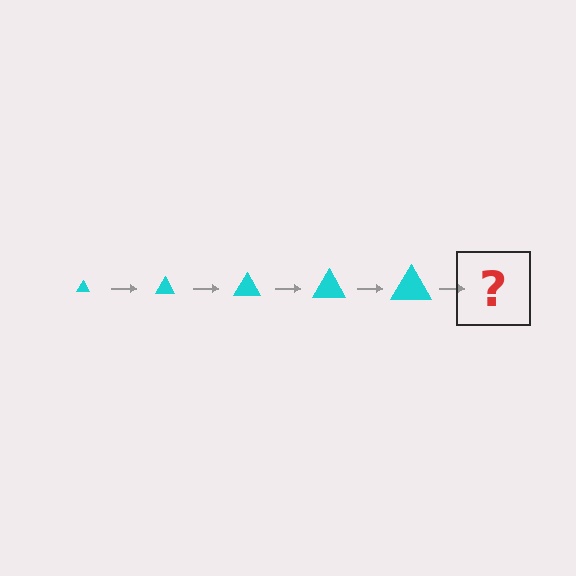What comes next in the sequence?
The next element should be a cyan triangle, larger than the previous one.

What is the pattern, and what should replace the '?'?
The pattern is that the triangle gets progressively larger each step. The '?' should be a cyan triangle, larger than the previous one.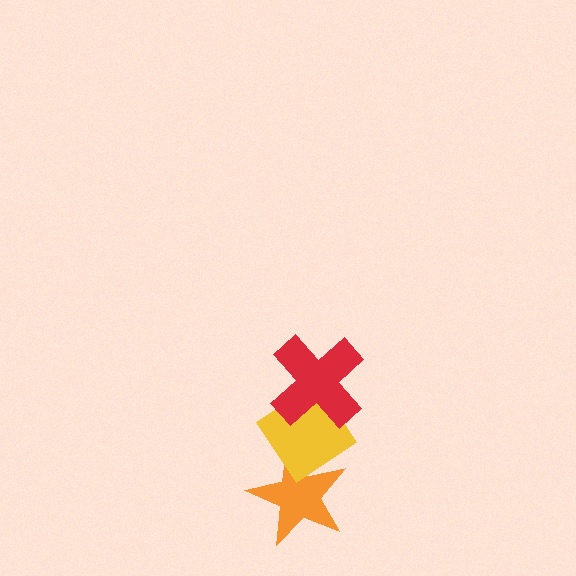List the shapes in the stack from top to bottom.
From top to bottom: the red cross, the yellow diamond, the orange star.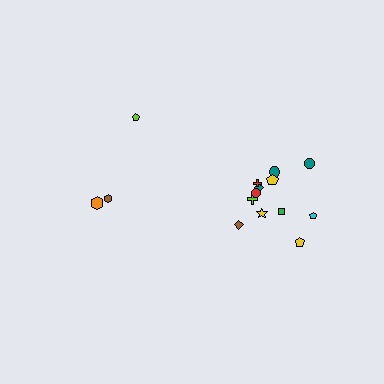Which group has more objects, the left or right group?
The right group.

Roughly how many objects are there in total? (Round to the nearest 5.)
Roughly 15 objects in total.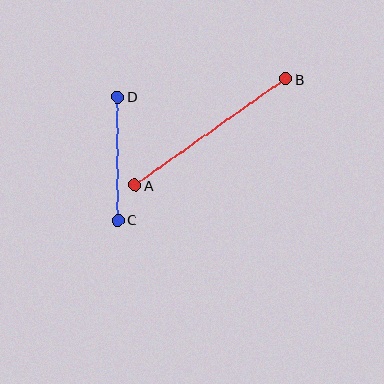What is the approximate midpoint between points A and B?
The midpoint is at approximately (210, 132) pixels.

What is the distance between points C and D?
The distance is approximately 123 pixels.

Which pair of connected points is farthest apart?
Points A and B are farthest apart.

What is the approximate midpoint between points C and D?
The midpoint is at approximately (118, 159) pixels.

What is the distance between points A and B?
The distance is approximately 185 pixels.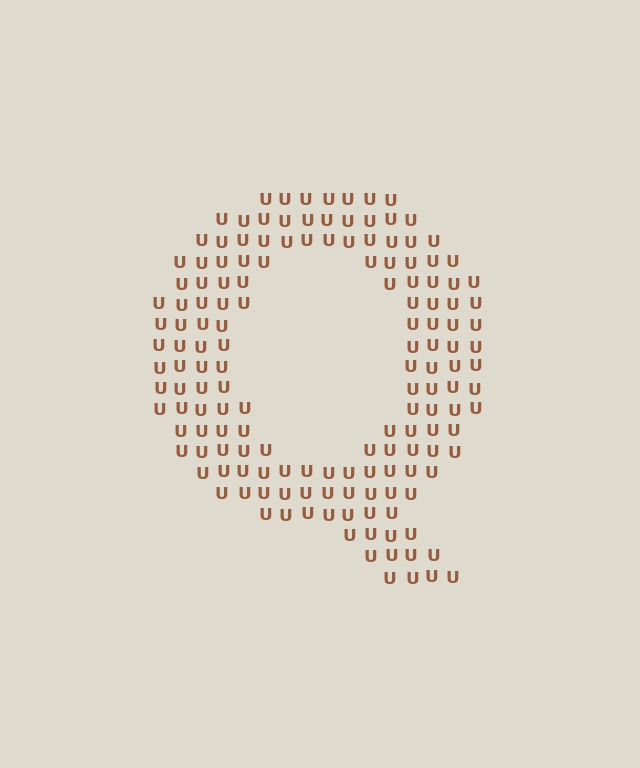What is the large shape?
The large shape is the letter Q.